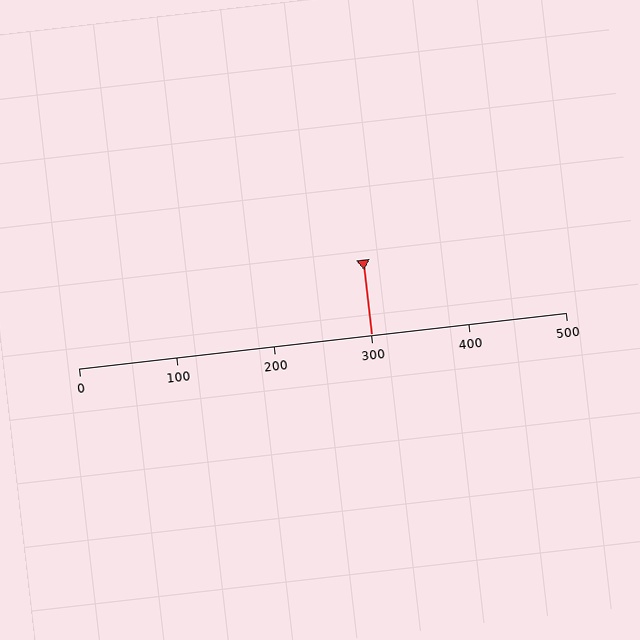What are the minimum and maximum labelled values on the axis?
The axis runs from 0 to 500.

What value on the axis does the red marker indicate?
The marker indicates approximately 300.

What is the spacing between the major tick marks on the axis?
The major ticks are spaced 100 apart.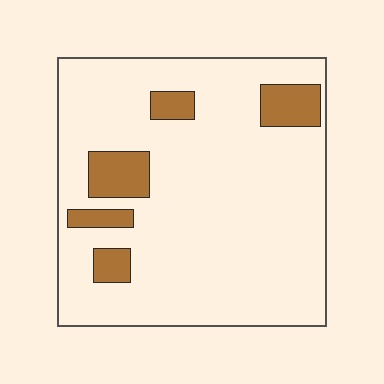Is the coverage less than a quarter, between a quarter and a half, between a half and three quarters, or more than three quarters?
Less than a quarter.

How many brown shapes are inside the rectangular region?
5.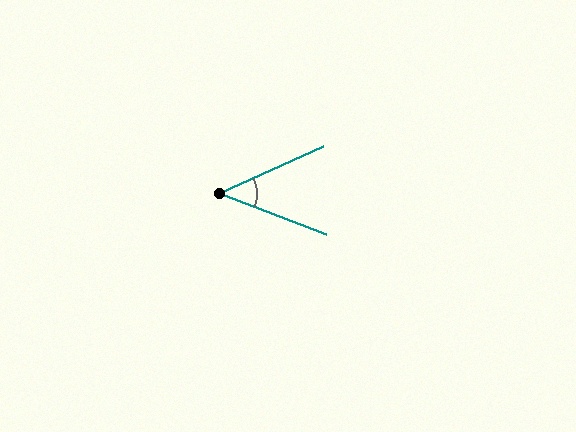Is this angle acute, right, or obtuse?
It is acute.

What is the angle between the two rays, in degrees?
Approximately 46 degrees.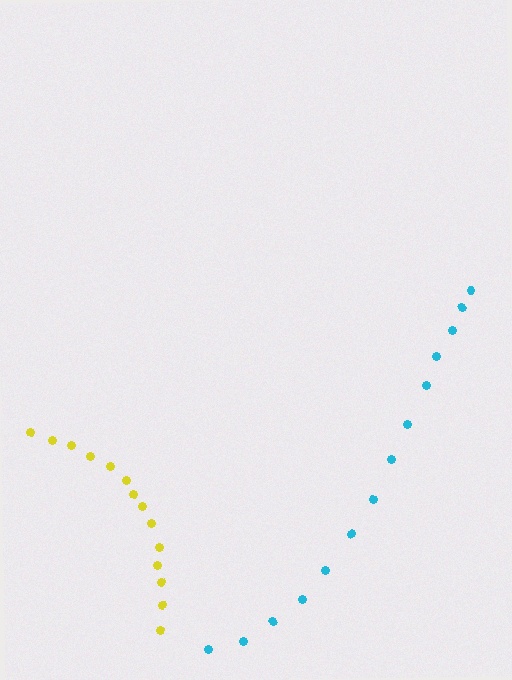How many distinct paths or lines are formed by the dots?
There are 2 distinct paths.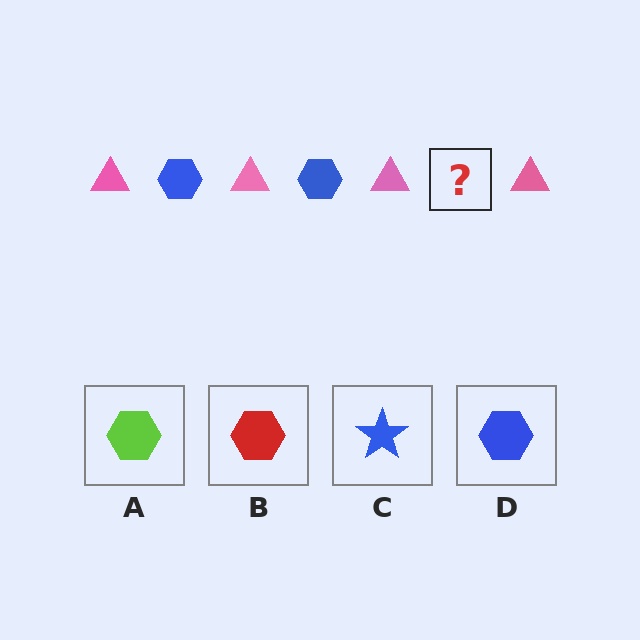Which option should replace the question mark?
Option D.